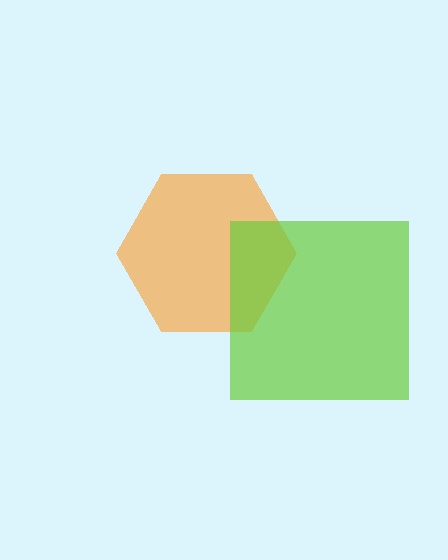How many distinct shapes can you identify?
There are 2 distinct shapes: an orange hexagon, a lime square.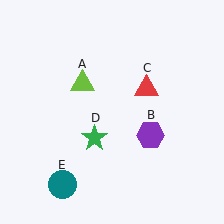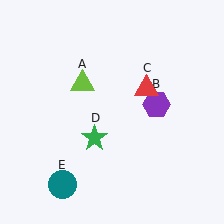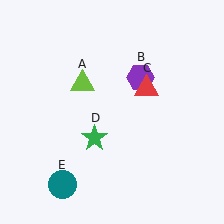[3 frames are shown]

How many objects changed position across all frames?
1 object changed position: purple hexagon (object B).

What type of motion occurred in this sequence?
The purple hexagon (object B) rotated counterclockwise around the center of the scene.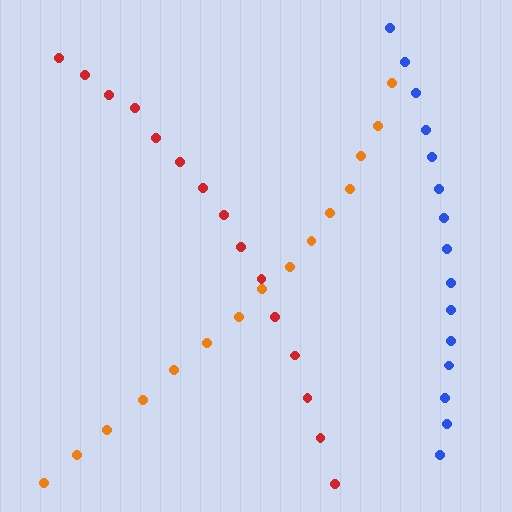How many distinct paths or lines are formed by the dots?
There are 3 distinct paths.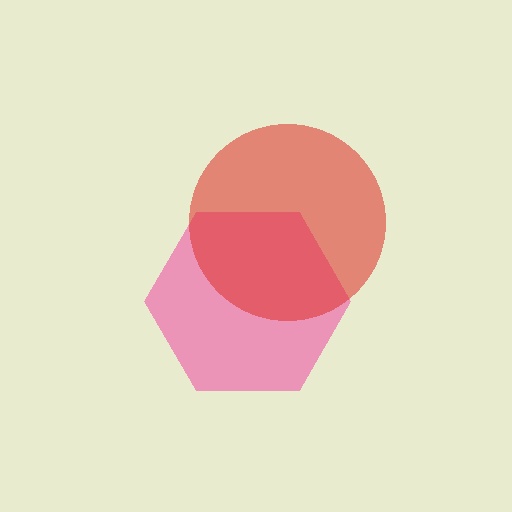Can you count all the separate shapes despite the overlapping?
Yes, there are 2 separate shapes.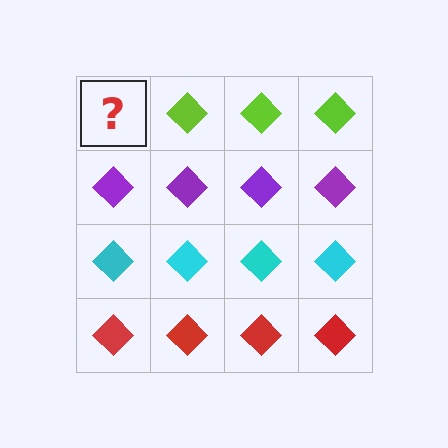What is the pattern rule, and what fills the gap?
The rule is that each row has a consistent color. The gap should be filled with a lime diamond.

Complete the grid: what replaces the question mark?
The question mark should be replaced with a lime diamond.